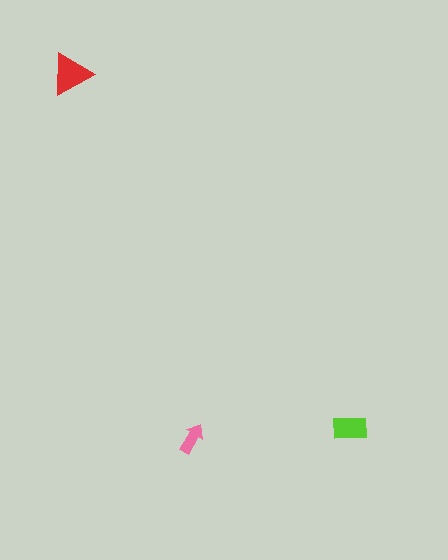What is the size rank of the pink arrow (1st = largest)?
3rd.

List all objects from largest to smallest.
The red triangle, the lime rectangle, the pink arrow.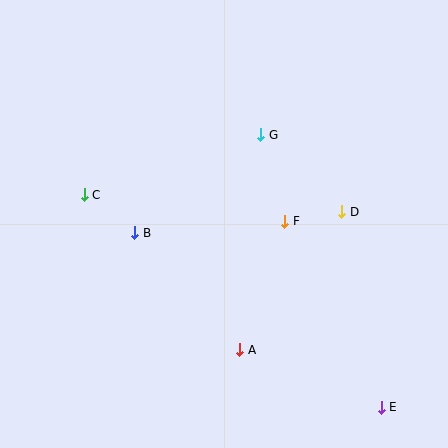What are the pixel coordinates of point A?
Point A is at (240, 350).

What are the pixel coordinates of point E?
Point E is at (381, 407).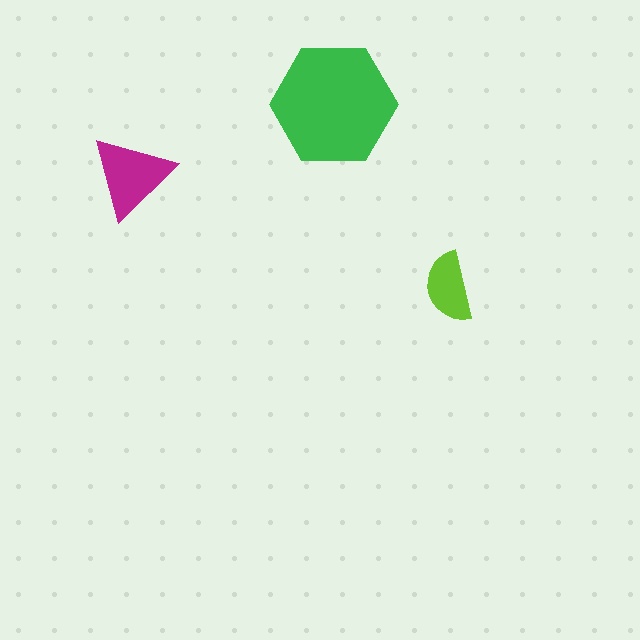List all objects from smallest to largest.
The lime semicircle, the magenta triangle, the green hexagon.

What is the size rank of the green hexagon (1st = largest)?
1st.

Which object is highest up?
The green hexagon is topmost.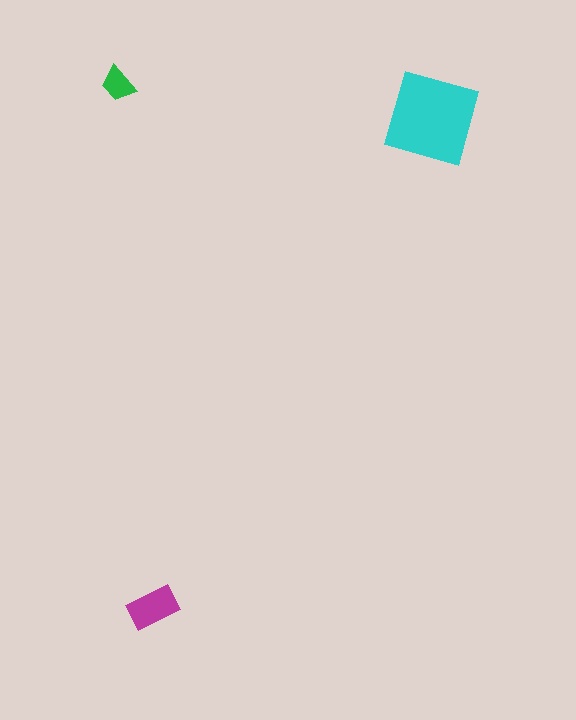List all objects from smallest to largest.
The green trapezoid, the magenta rectangle, the cyan diamond.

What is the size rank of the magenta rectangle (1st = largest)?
2nd.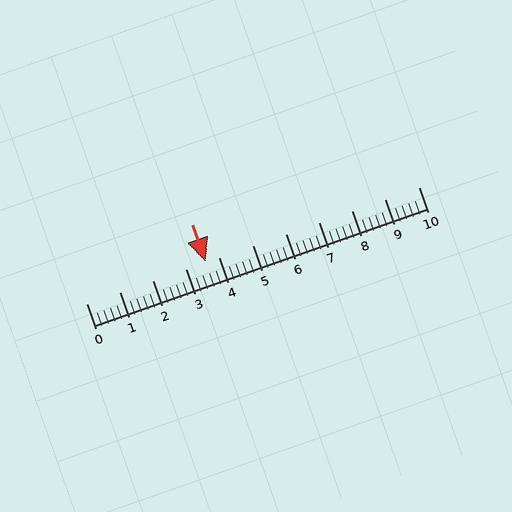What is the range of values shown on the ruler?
The ruler shows values from 0 to 10.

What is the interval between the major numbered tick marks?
The major tick marks are spaced 1 units apart.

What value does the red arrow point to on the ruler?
The red arrow points to approximately 3.6.